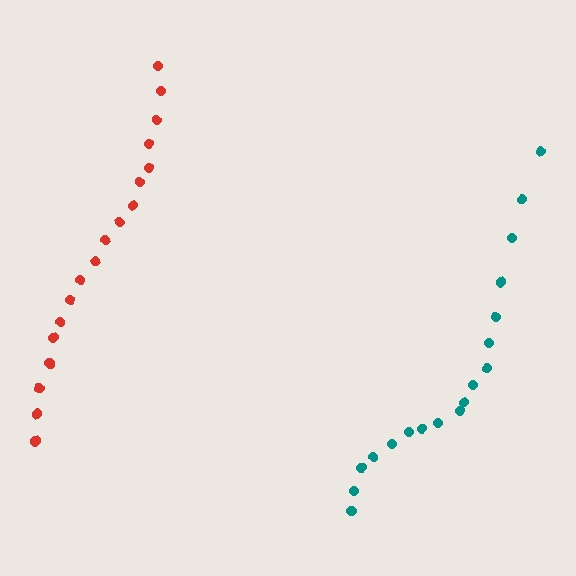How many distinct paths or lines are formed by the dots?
There are 2 distinct paths.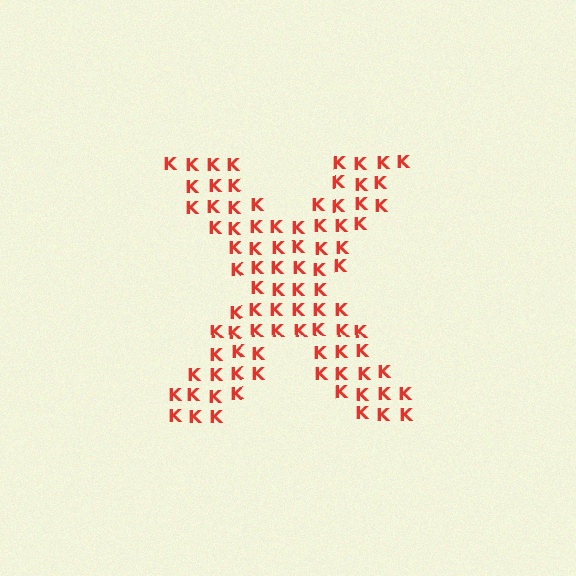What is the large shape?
The large shape is the letter X.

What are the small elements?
The small elements are letter K's.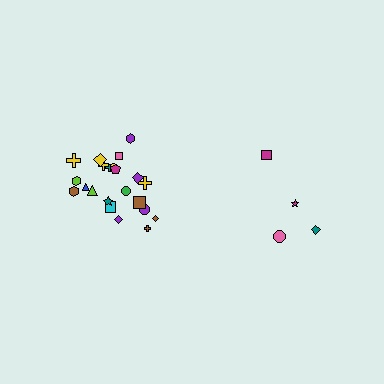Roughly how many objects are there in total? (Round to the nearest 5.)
Roughly 25 objects in total.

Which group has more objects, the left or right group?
The left group.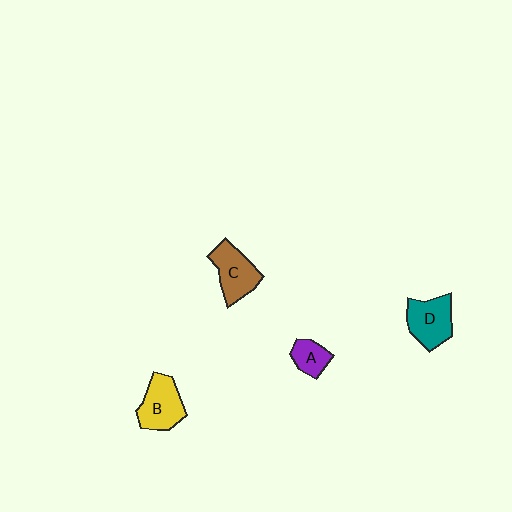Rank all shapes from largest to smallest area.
From largest to smallest: B (yellow), C (brown), D (teal), A (purple).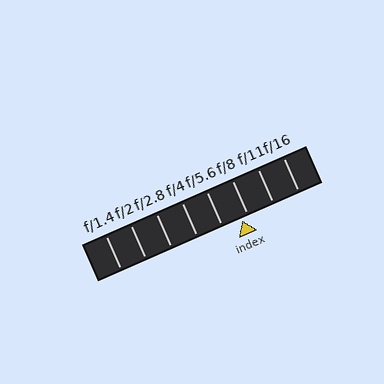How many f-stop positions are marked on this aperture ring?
There are 8 f-stop positions marked.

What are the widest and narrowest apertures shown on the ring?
The widest aperture shown is f/1.4 and the narrowest is f/16.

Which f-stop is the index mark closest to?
The index mark is closest to f/8.